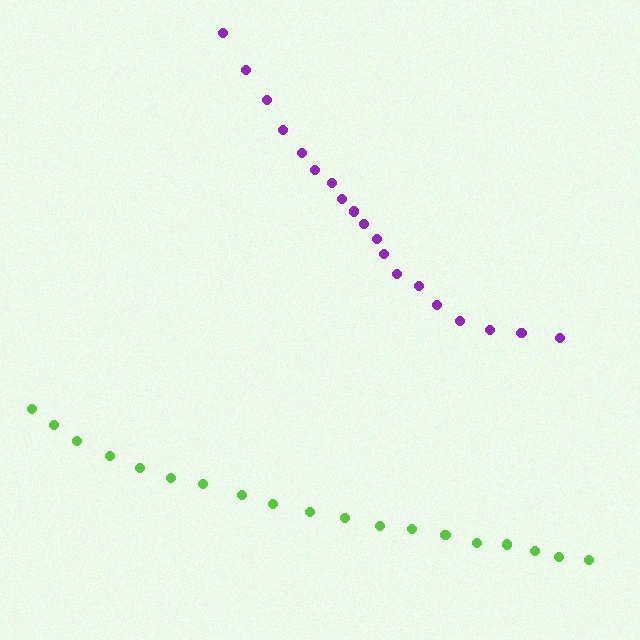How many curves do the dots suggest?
There are 2 distinct paths.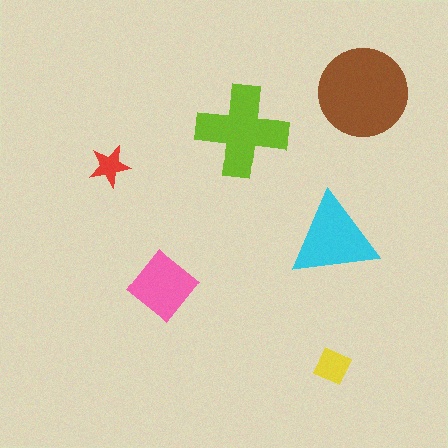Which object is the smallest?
The red star.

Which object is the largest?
The brown circle.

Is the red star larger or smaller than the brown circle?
Smaller.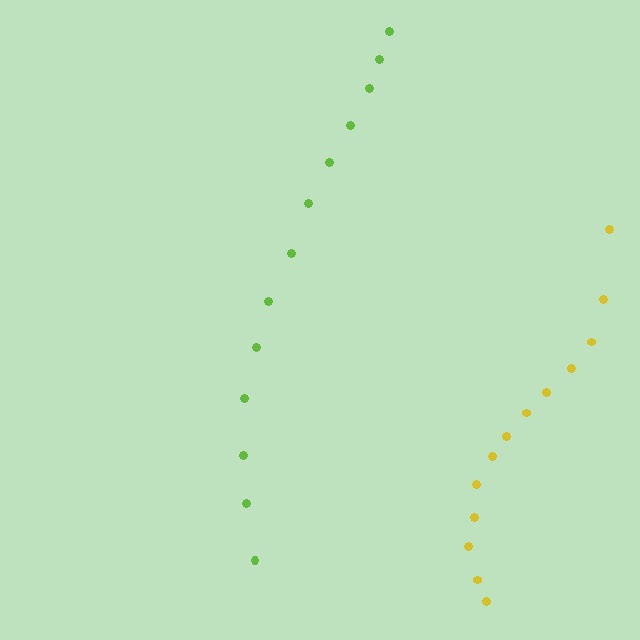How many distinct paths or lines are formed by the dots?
There are 2 distinct paths.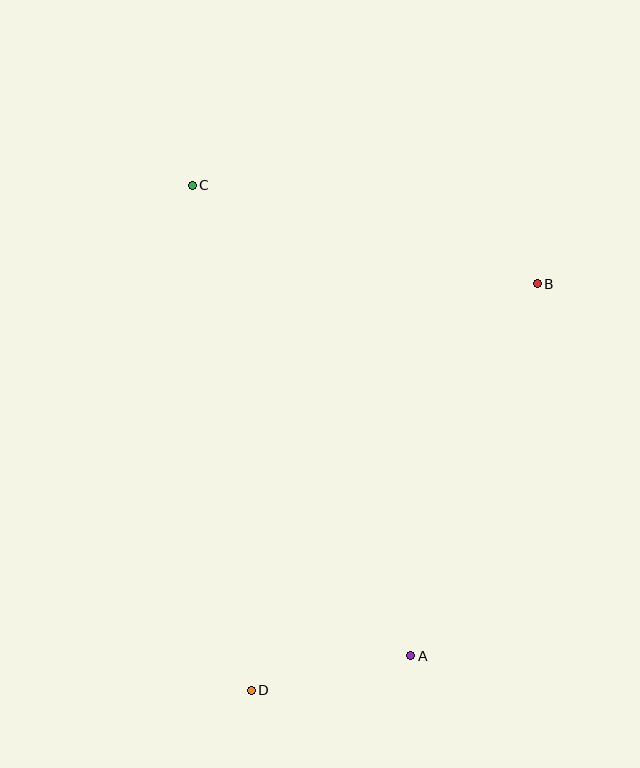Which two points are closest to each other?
Points A and D are closest to each other.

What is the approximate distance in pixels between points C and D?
The distance between C and D is approximately 508 pixels.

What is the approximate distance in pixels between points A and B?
The distance between A and B is approximately 393 pixels.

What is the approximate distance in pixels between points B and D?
The distance between B and D is approximately 497 pixels.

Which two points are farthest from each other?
Points A and C are farthest from each other.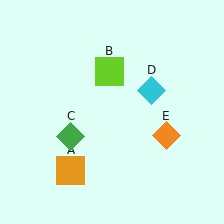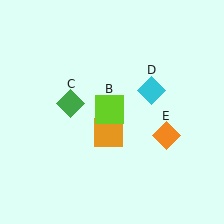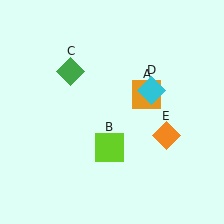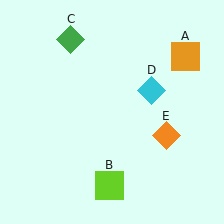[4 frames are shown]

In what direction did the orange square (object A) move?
The orange square (object A) moved up and to the right.